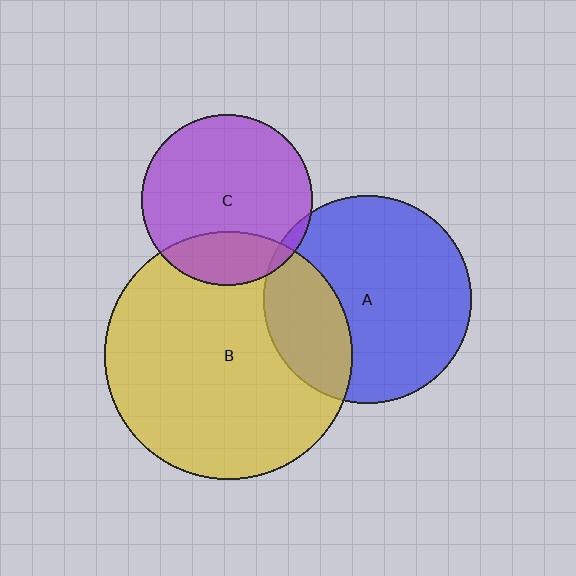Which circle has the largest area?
Circle B (yellow).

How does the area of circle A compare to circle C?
Approximately 1.5 times.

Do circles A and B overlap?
Yes.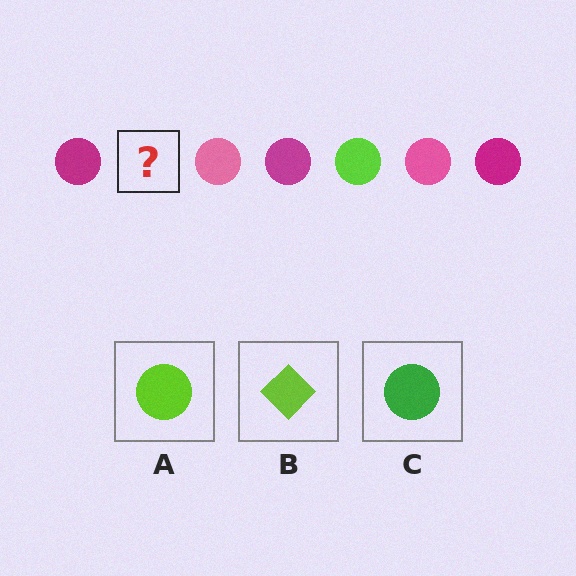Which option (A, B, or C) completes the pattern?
A.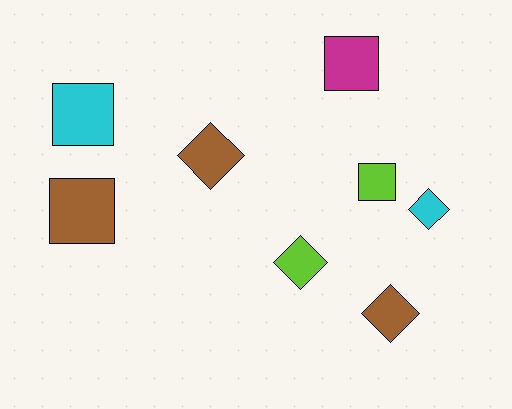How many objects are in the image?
There are 8 objects.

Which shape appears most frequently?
Diamond, with 4 objects.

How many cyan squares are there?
There is 1 cyan square.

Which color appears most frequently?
Brown, with 3 objects.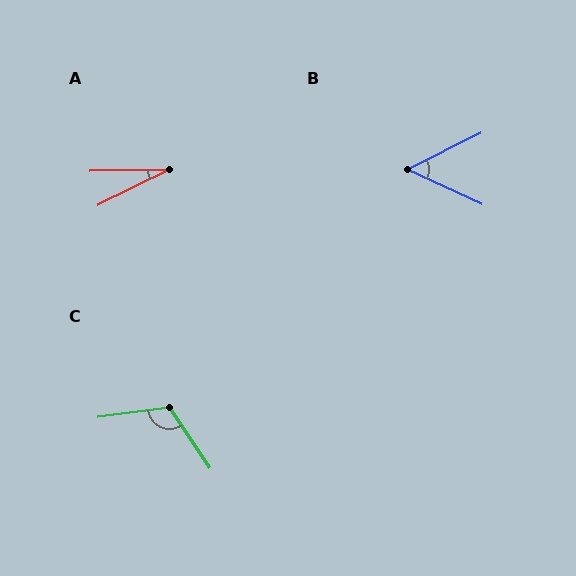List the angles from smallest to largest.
A (26°), B (51°), C (116°).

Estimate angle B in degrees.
Approximately 51 degrees.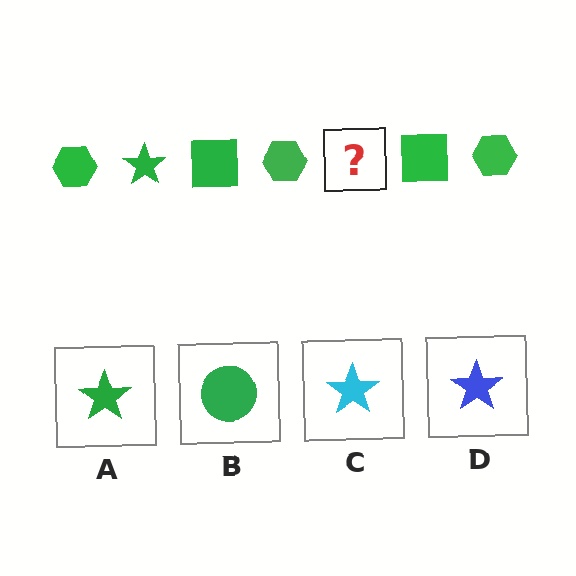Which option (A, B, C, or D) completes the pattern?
A.